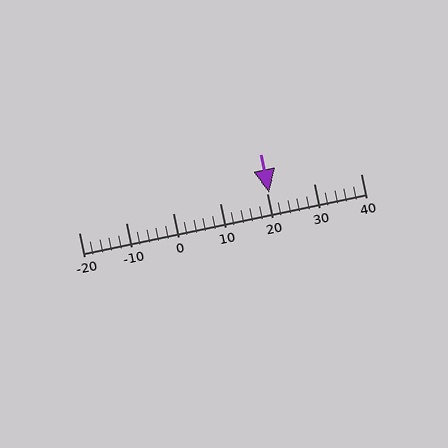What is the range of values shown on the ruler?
The ruler shows values from -20 to 40.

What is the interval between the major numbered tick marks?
The major tick marks are spaced 10 units apart.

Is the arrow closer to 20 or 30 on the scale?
The arrow is closer to 20.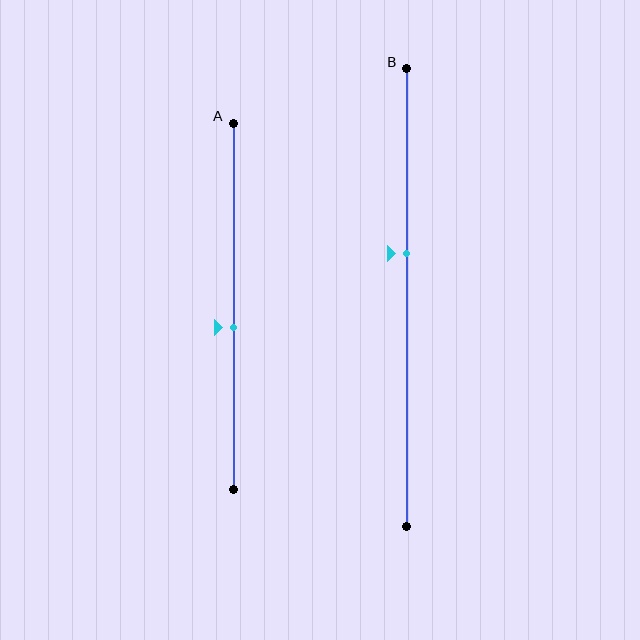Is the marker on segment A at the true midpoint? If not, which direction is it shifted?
No, the marker on segment A is shifted downward by about 6% of the segment length.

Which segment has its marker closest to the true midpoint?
Segment A has its marker closest to the true midpoint.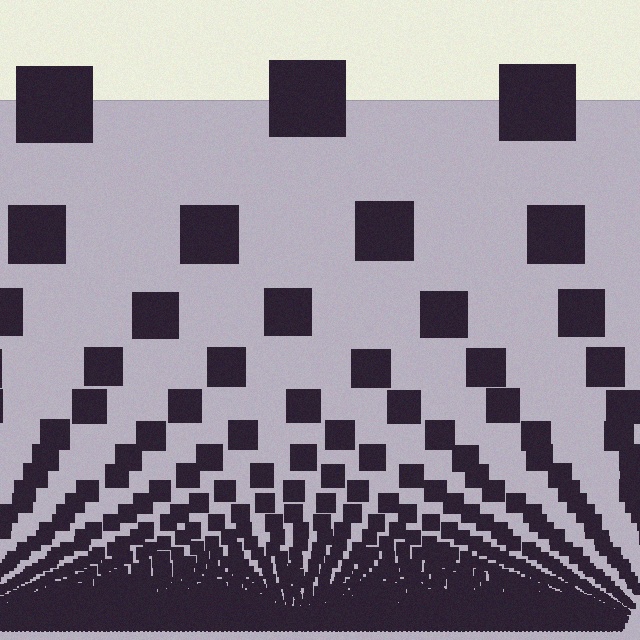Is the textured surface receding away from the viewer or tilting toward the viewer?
The surface appears to tilt toward the viewer. Texture elements get larger and sparser toward the top.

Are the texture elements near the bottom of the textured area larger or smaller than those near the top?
Smaller. The gradient is inverted — elements near the bottom are smaller and denser.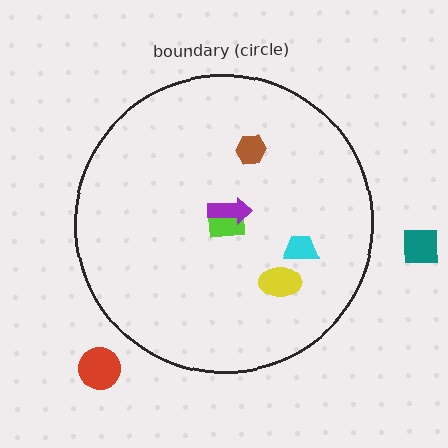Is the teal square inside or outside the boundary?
Outside.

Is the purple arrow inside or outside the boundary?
Inside.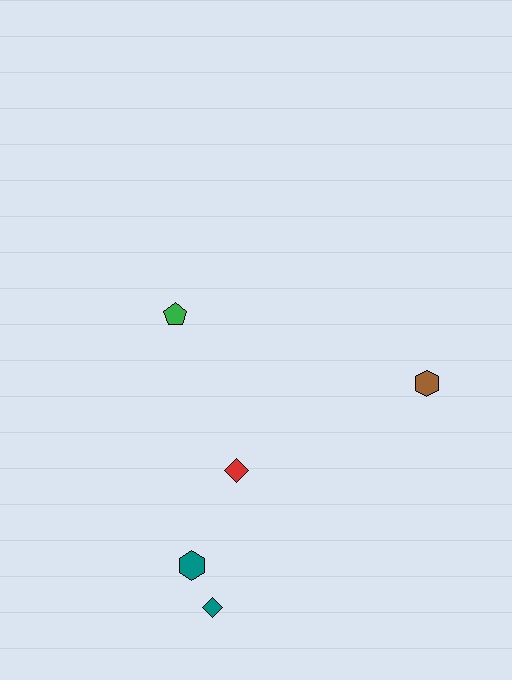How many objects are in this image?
There are 5 objects.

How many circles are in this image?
There are no circles.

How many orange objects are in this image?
There are no orange objects.